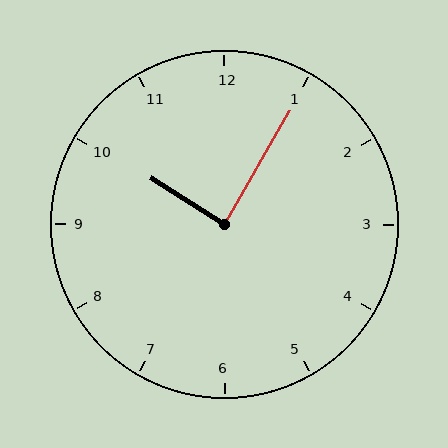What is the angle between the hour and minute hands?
Approximately 88 degrees.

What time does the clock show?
10:05.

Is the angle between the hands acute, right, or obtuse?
It is right.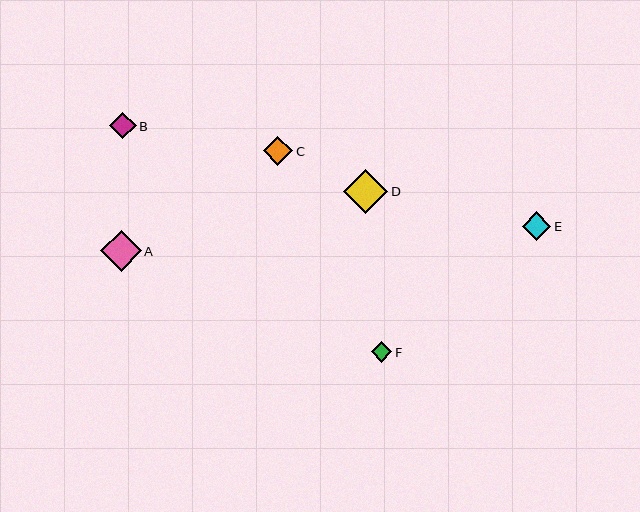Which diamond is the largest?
Diamond D is the largest with a size of approximately 44 pixels.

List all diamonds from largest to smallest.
From largest to smallest: D, A, C, E, B, F.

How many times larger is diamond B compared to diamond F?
Diamond B is approximately 1.3 times the size of diamond F.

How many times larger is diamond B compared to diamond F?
Diamond B is approximately 1.3 times the size of diamond F.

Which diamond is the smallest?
Diamond F is the smallest with a size of approximately 21 pixels.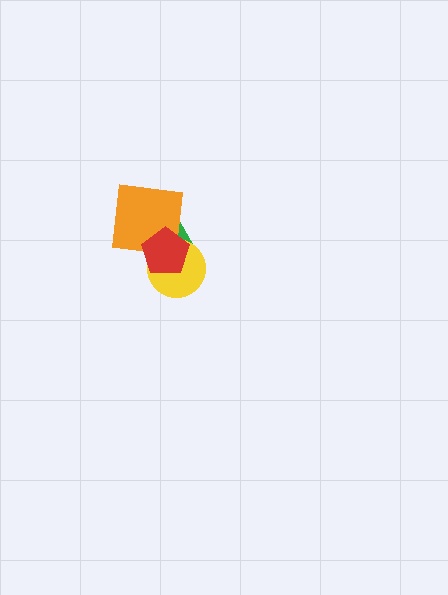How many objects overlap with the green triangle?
3 objects overlap with the green triangle.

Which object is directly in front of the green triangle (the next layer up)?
The orange square is directly in front of the green triangle.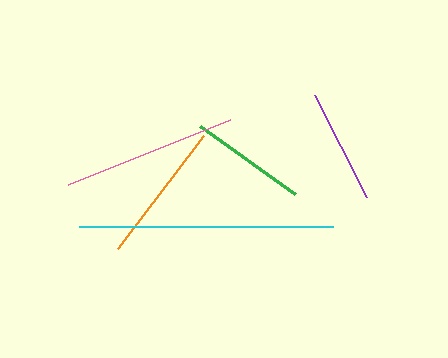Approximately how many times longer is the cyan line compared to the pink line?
The cyan line is approximately 1.5 times the length of the pink line.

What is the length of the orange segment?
The orange segment is approximately 142 pixels long.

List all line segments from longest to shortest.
From longest to shortest: cyan, pink, orange, green, purple.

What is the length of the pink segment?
The pink segment is approximately 174 pixels long.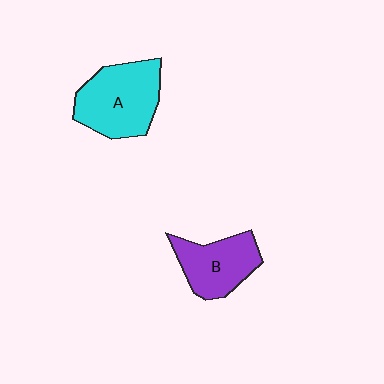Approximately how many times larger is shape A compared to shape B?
Approximately 1.3 times.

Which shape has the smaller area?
Shape B (purple).